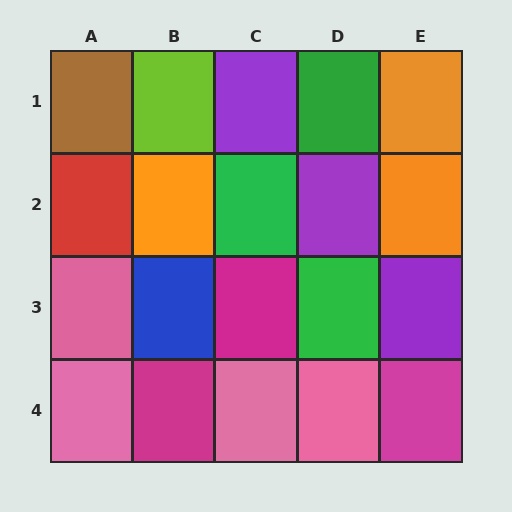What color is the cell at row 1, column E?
Orange.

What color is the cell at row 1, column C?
Purple.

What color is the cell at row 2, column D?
Purple.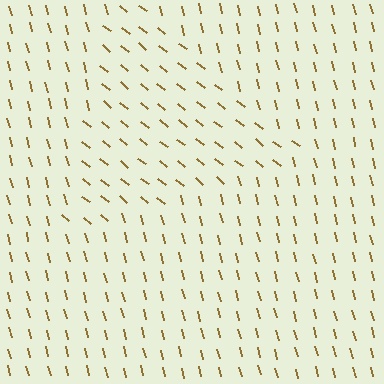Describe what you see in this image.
The image is filled with small brown line segments. A triangle region in the image has lines oriented differently from the surrounding lines, creating a visible texture boundary.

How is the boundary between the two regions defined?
The boundary is defined purely by a change in line orientation (approximately 38 degrees difference). All lines are the same color and thickness.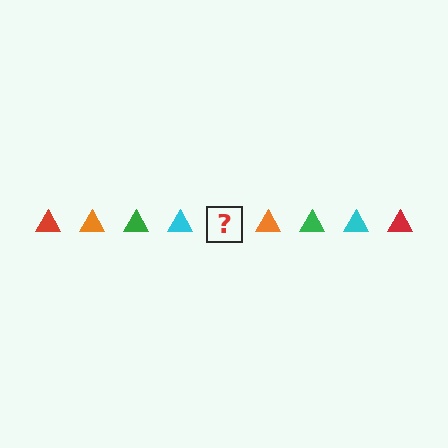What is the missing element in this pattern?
The missing element is a red triangle.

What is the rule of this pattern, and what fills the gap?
The rule is that the pattern cycles through red, orange, green, cyan triangles. The gap should be filled with a red triangle.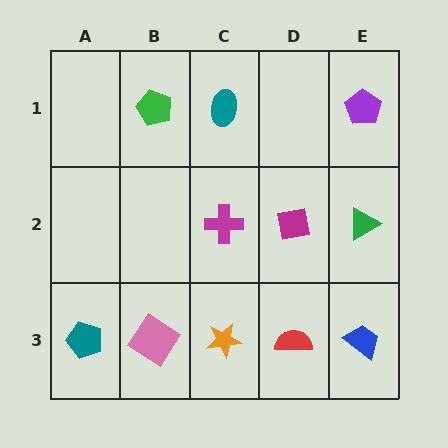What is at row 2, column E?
A green triangle.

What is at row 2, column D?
A magenta square.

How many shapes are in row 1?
3 shapes.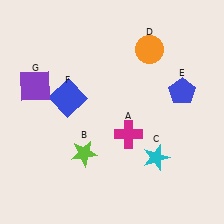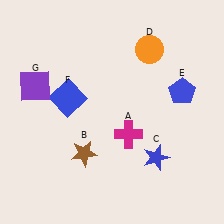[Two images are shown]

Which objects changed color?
B changed from lime to brown. C changed from cyan to blue.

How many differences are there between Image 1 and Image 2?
There are 2 differences between the two images.